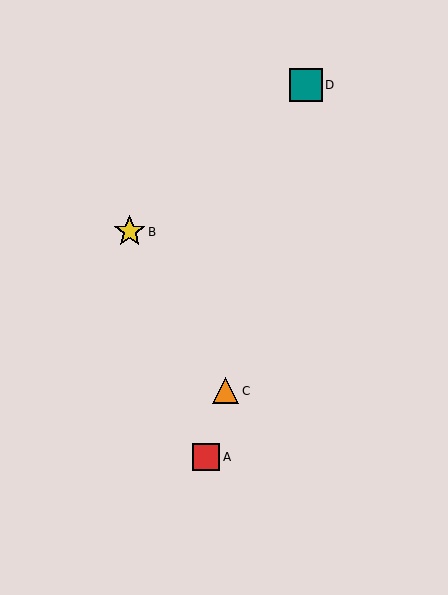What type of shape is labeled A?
Shape A is a red square.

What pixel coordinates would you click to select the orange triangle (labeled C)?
Click at (225, 391) to select the orange triangle C.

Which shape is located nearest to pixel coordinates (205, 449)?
The red square (labeled A) at (206, 457) is nearest to that location.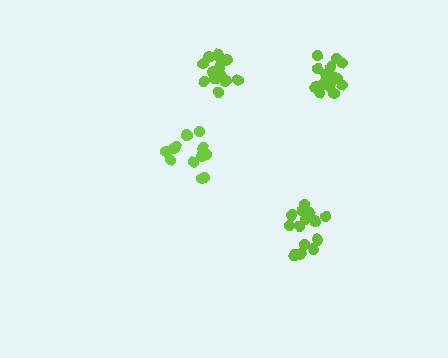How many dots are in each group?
Group 1: 15 dots, Group 2: 17 dots, Group 3: 13 dots, Group 4: 13 dots (58 total).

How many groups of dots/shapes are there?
There are 4 groups.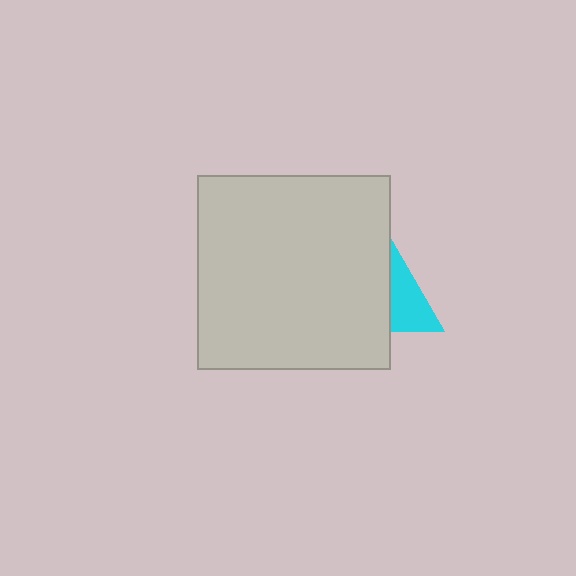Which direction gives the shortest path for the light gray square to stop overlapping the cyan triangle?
Moving left gives the shortest separation.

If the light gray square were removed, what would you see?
You would see the complete cyan triangle.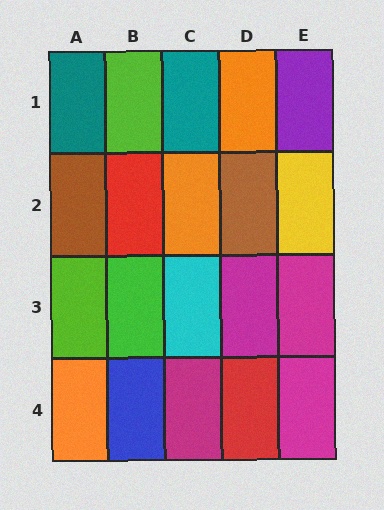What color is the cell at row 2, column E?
Yellow.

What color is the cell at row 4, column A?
Orange.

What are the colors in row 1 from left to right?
Teal, lime, teal, orange, purple.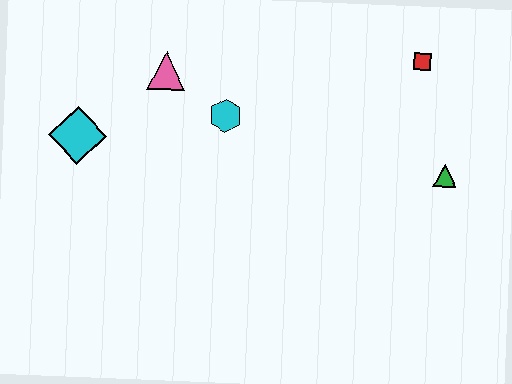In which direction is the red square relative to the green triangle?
The red square is above the green triangle.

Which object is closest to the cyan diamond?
The pink triangle is closest to the cyan diamond.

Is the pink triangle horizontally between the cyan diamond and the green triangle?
Yes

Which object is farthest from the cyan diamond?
The green triangle is farthest from the cyan diamond.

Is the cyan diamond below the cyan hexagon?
Yes